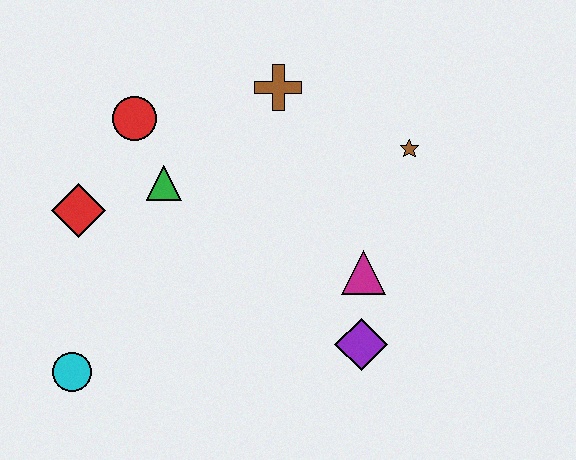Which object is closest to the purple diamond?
The magenta triangle is closest to the purple diamond.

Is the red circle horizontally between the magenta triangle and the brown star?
No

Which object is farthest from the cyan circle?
The brown star is farthest from the cyan circle.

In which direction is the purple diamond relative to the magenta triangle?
The purple diamond is below the magenta triangle.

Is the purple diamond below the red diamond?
Yes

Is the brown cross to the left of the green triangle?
No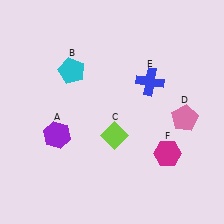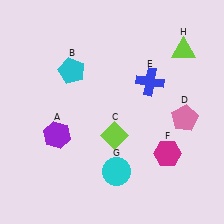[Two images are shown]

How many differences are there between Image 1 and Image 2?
There are 2 differences between the two images.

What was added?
A cyan circle (G), a lime triangle (H) were added in Image 2.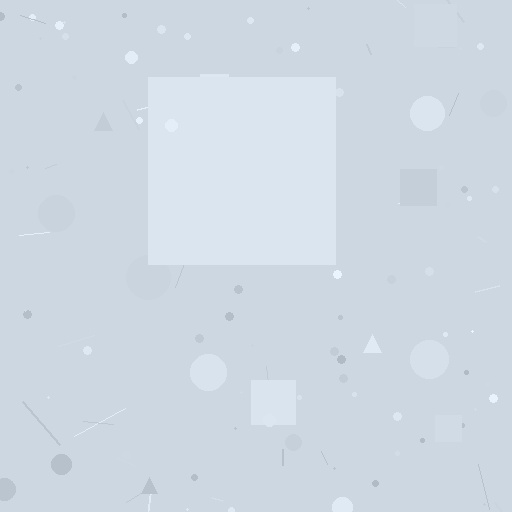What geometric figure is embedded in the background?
A square is embedded in the background.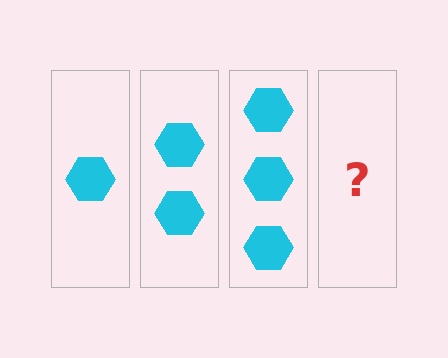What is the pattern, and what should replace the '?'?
The pattern is that each step adds one more hexagon. The '?' should be 4 hexagons.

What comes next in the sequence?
The next element should be 4 hexagons.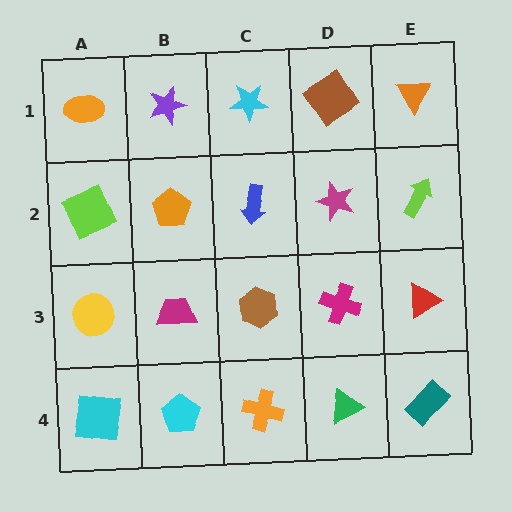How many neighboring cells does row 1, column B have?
3.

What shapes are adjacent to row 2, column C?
A cyan star (row 1, column C), a brown hexagon (row 3, column C), an orange pentagon (row 2, column B), a magenta star (row 2, column D).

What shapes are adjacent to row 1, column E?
A lime arrow (row 2, column E), a brown diamond (row 1, column D).